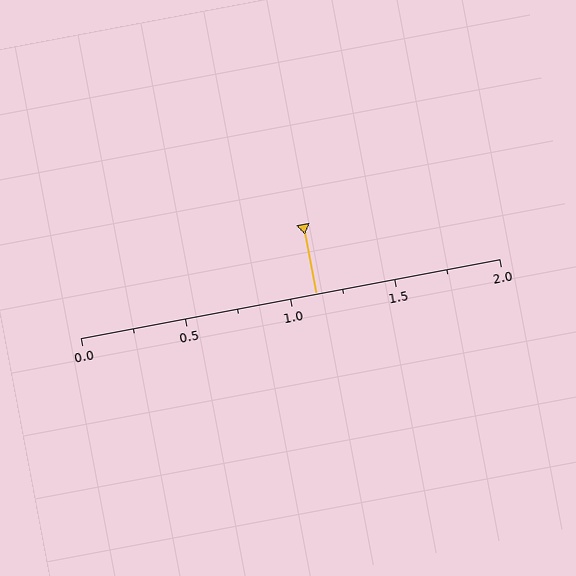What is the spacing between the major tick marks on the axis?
The major ticks are spaced 0.5 apart.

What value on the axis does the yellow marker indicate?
The marker indicates approximately 1.12.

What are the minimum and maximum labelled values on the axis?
The axis runs from 0.0 to 2.0.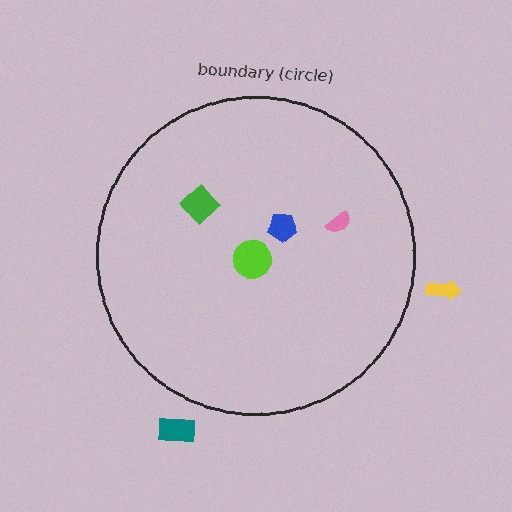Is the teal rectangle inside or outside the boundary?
Outside.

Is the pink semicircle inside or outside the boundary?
Inside.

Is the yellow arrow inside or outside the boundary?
Outside.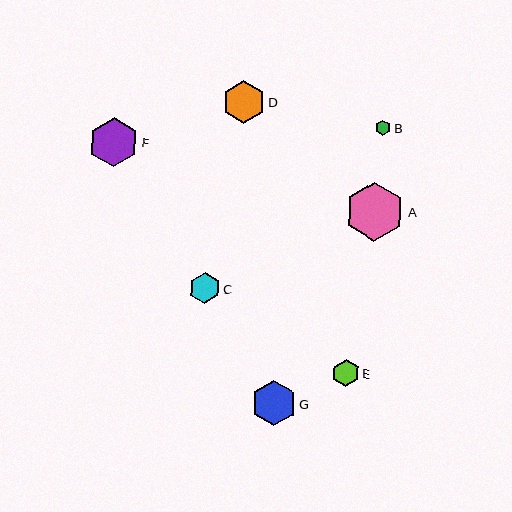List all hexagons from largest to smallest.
From largest to smallest: A, F, G, D, C, E, B.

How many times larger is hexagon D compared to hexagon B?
Hexagon D is approximately 2.7 times the size of hexagon B.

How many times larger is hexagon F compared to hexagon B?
Hexagon F is approximately 3.2 times the size of hexagon B.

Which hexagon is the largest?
Hexagon A is the largest with a size of approximately 59 pixels.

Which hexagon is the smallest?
Hexagon B is the smallest with a size of approximately 16 pixels.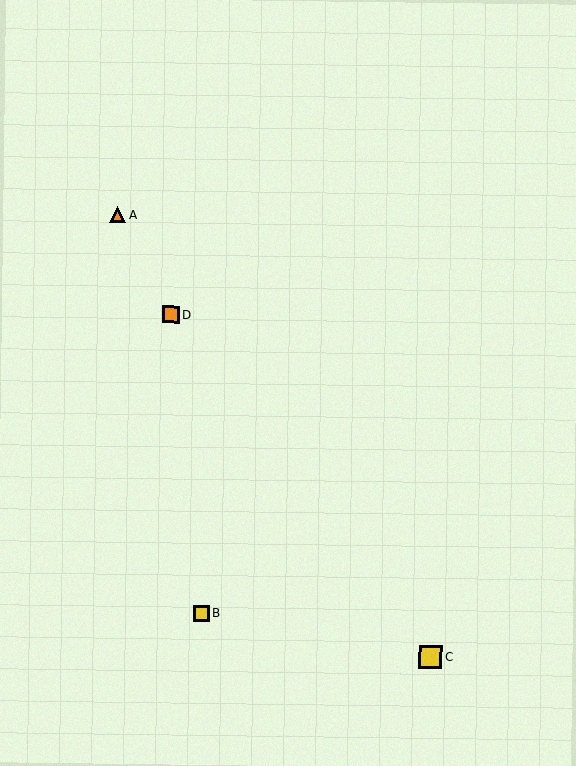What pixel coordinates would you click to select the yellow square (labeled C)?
Click at (431, 657) to select the yellow square C.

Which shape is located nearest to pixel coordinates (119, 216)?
The orange triangle (labeled A) at (118, 214) is nearest to that location.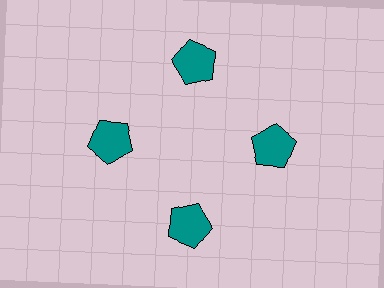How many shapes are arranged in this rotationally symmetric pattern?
There are 4 shapes, arranged in 4 groups of 1.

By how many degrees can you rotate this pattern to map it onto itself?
The pattern maps onto itself every 90 degrees of rotation.